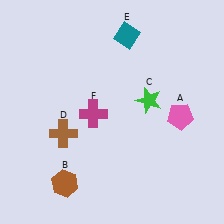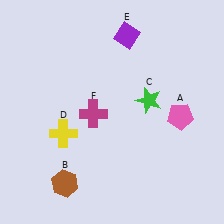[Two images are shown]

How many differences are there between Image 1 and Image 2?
There are 2 differences between the two images.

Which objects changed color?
D changed from brown to yellow. E changed from teal to purple.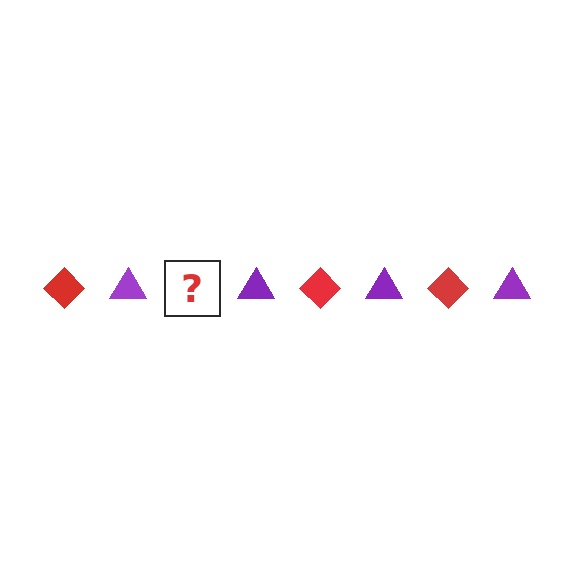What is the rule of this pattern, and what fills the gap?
The rule is that the pattern alternates between red diamond and purple triangle. The gap should be filled with a red diamond.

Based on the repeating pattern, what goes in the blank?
The blank should be a red diamond.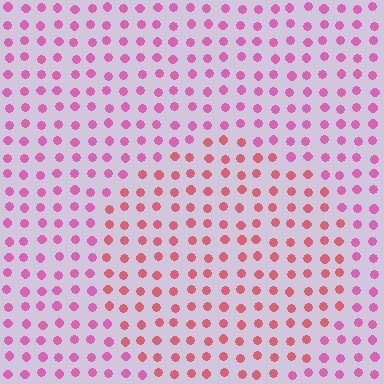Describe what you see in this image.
The image is filled with small pink elements in a uniform arrangement. A circle-shaped region is visible where the elements are tinted to a slightly different hue, forming a subtle color boundary.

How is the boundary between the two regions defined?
The boundary is defined purely by a slight shift in hue (about 33 degrees). Spacing, size, and orientation are identical on both sides.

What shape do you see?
I see a circle.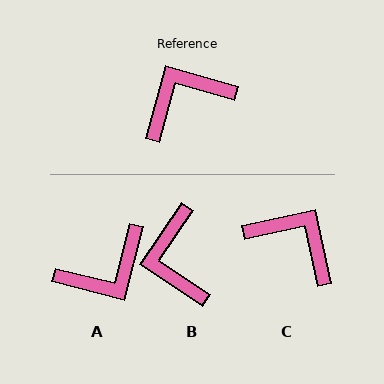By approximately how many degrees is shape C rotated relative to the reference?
Approximately 63 degrees clockwise.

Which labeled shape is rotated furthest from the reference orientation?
A, about 178 degrees away.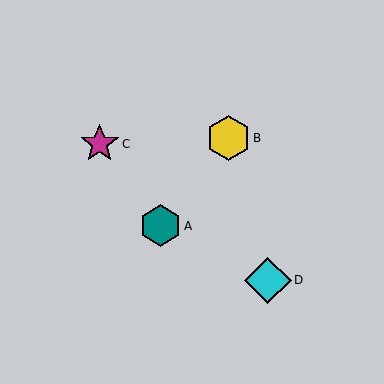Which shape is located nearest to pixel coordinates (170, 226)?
The teal hexagon (labeled A) at (161, 226) is nearest to that location.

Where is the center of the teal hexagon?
The center of the teal hexagon is at (161, 226).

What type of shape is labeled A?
Shape A is a teal hexagon.